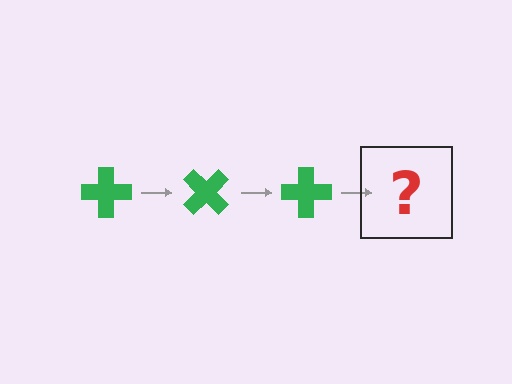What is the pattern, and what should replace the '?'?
The pattern is that the cross rotates 45 degrees each step. The '?' should be a green cross rotated 135 degrees.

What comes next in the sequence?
The next element should be a green cross rotated 135 degrees.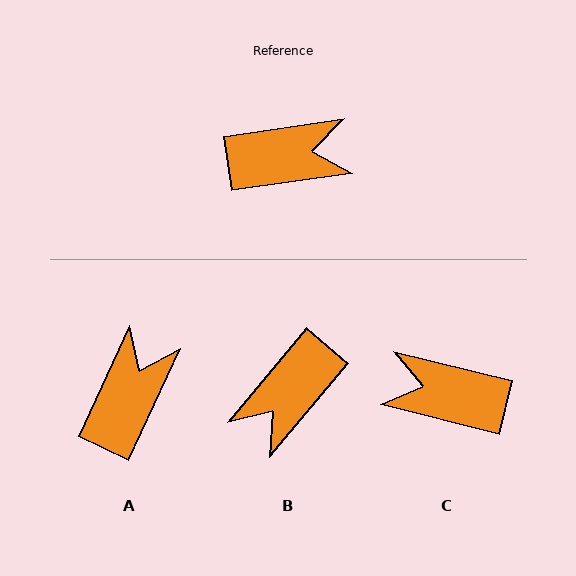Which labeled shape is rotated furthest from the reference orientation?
C, about 158 degrees away.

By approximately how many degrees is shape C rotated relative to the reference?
Approximately 158 degrees counter-clockwise.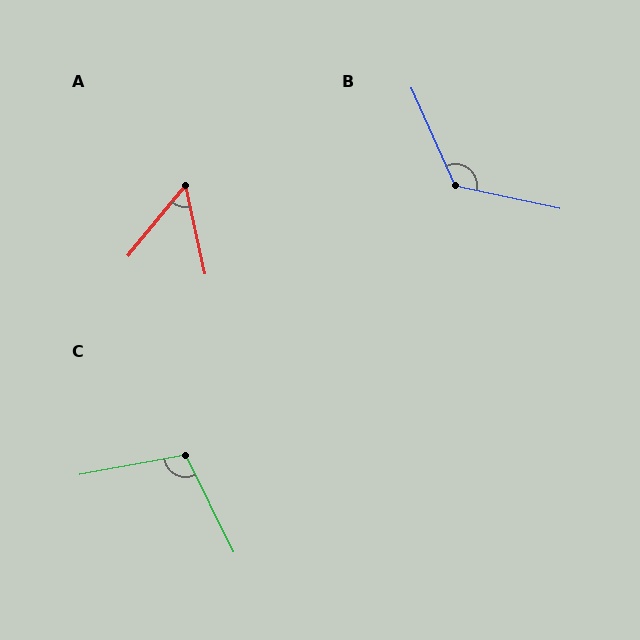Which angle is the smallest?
A, at approximately 51 degrees.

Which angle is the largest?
B, at approximately 127 degrees.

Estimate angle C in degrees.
Approximately 106 degrees.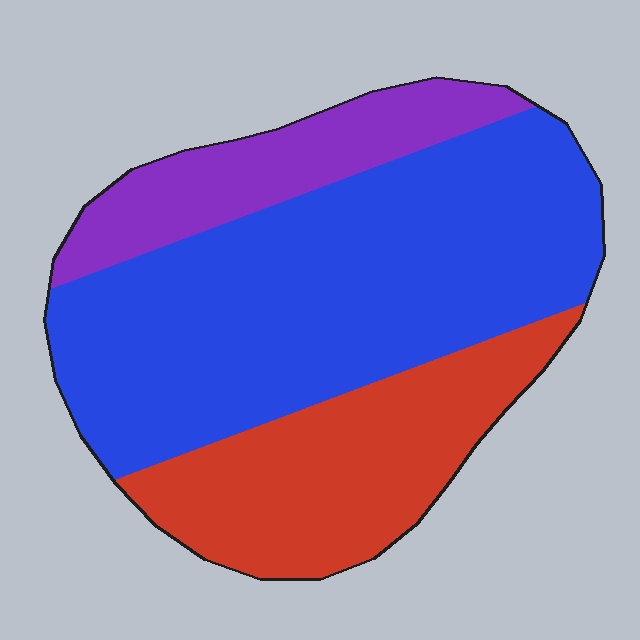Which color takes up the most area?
Blue, at roughly 55%.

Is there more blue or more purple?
Blue.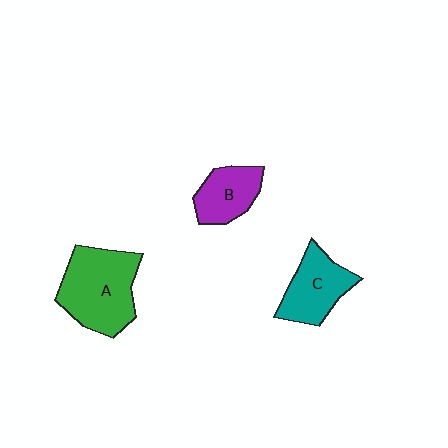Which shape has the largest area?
Shape A (green).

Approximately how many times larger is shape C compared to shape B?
Approximately 1.2 times.